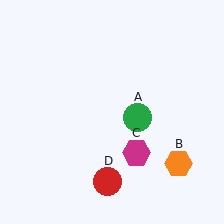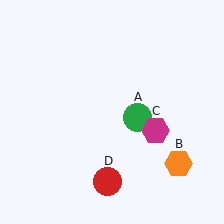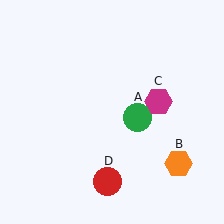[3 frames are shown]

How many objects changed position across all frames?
1 object changed position: magenta hexagon (object C).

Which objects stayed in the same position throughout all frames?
Green circle (object A) and orange hexagon (object B) and red circle (object D) remained stationary.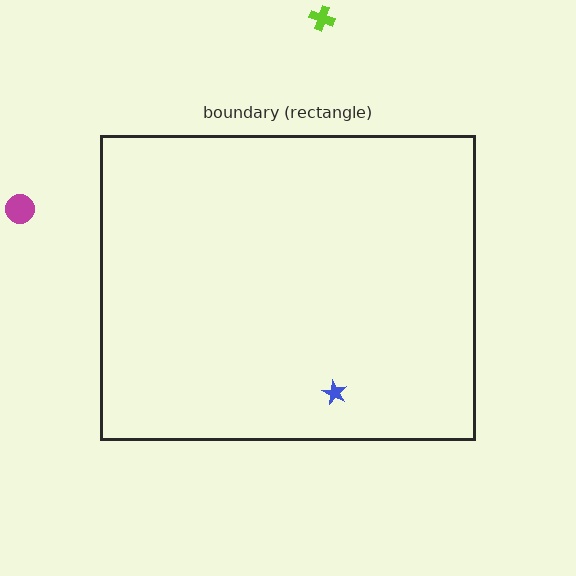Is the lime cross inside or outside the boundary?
Outside.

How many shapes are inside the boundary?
1 inside, 2 outside.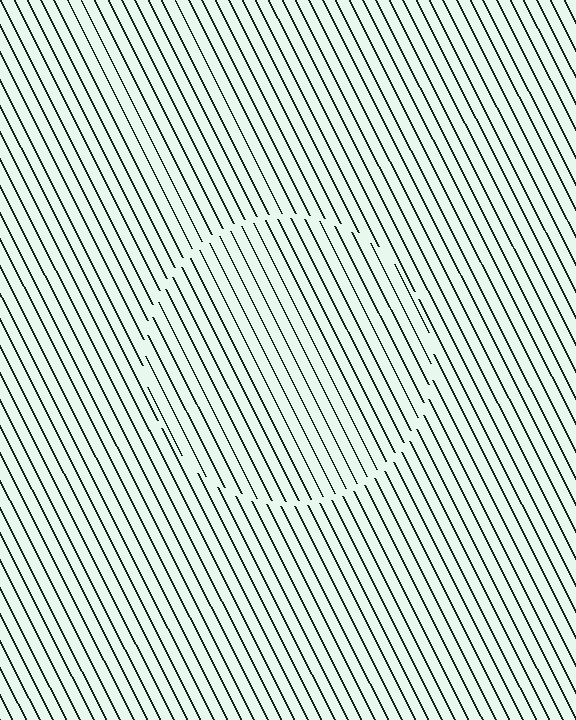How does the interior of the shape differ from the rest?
The interior of the shape contains the same grating, shifted by half a period — the contour is defined by the phase discontinuity where line-ends from the inner and outer gratings abut.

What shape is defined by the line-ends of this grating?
An illusory circle. The interior of the shape contains the same grating, shifted by half a period — the contour is defined by the phase discontinuity where line-ends from the inner and outer gratings abut.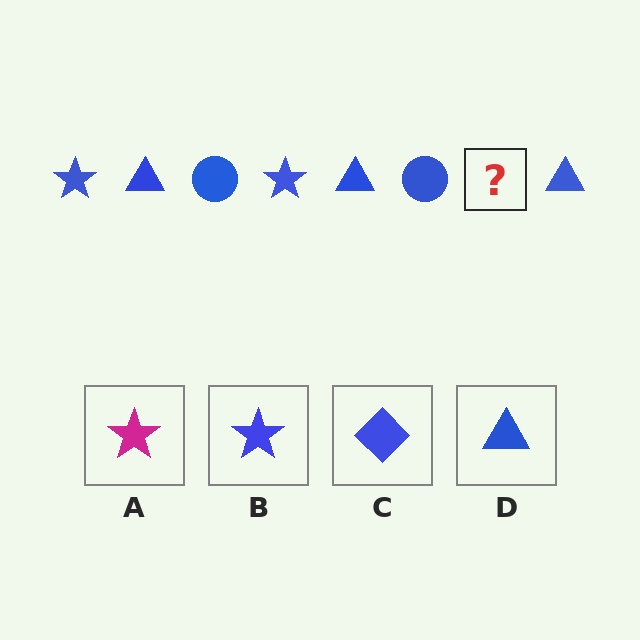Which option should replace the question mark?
Option B.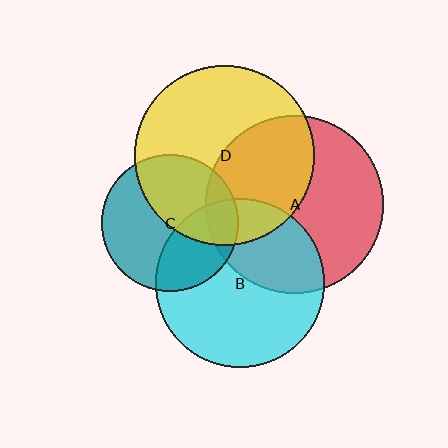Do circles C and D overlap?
Yes.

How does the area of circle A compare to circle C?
Approximately 1.7 times.